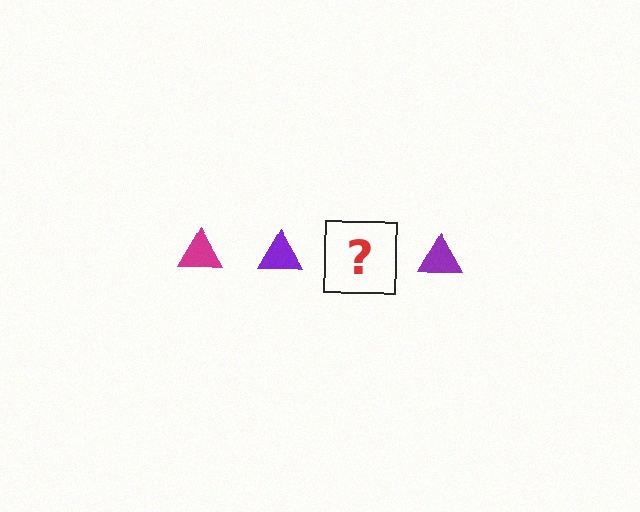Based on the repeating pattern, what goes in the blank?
The blank should be a magenta triangle.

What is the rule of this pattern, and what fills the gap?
The rule is that the pattern cycles through magenta, purple triangles. The gap should be filled with a magenta triangle.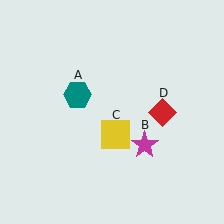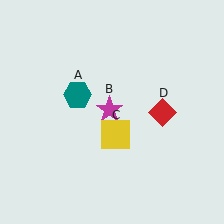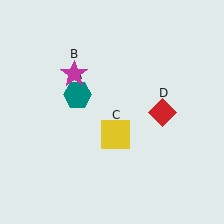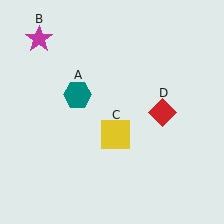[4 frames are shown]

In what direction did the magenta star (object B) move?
The magenta star (object B) moved up and to the left.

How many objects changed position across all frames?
1 object changed position: magenta star (object B).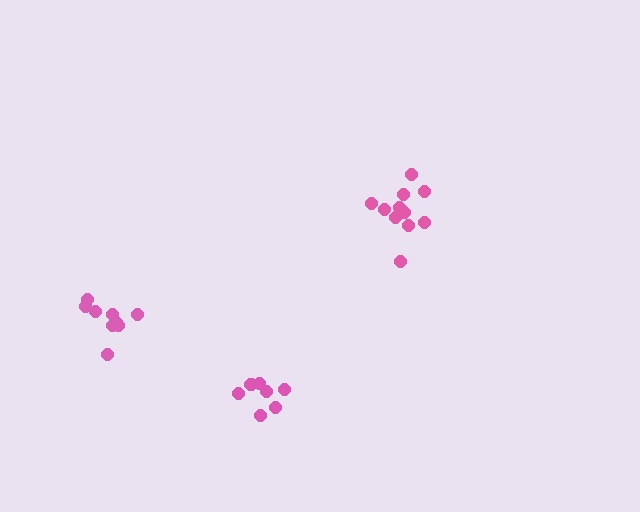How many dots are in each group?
Group 1: 11 dots, Group 2: 8 dots, Group 3: 9 dots (28 total).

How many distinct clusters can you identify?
There are 3 distinct clusters.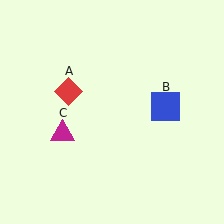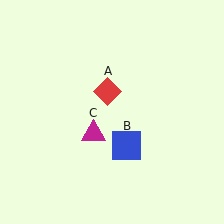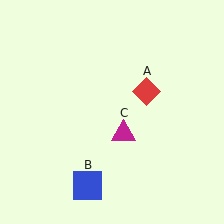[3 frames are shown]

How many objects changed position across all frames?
3 objects changed position: red diamond (object A), blue square (object B), magenta triangle (object C).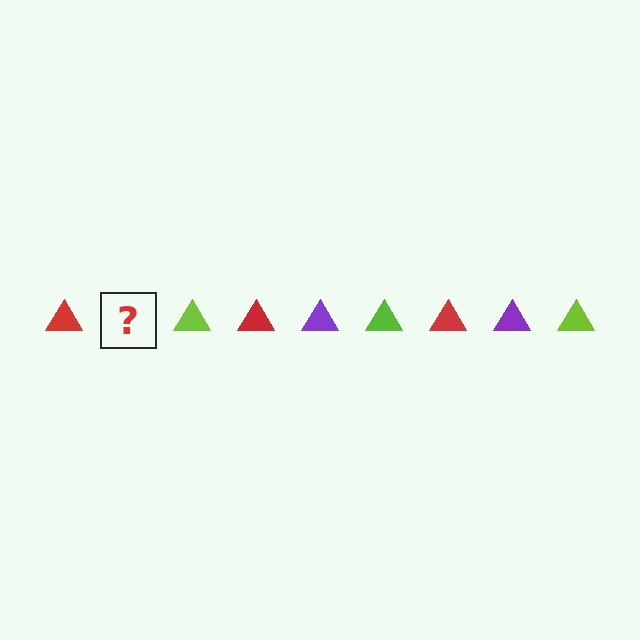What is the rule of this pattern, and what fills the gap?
The rule is that the pattern cycles through red, purple, lime triangles. The gap should be filled with a purple triangle.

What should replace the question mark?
The question mark should be replaced with a purple triangle.